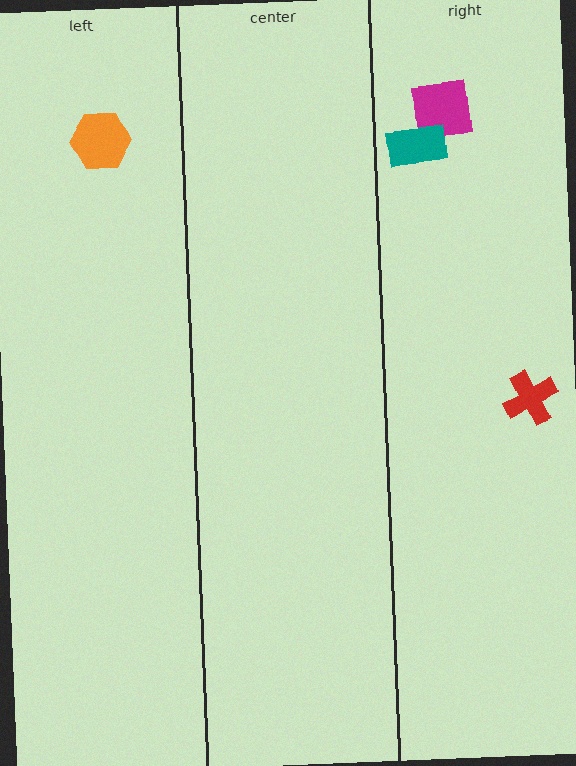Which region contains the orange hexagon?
The left region.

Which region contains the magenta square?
The right region.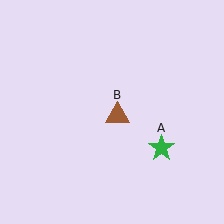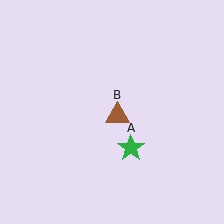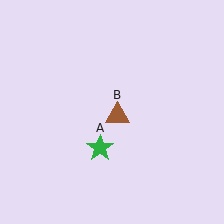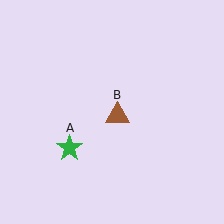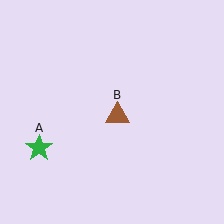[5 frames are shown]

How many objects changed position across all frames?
1 object changed position: green star (object A).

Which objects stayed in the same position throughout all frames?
Brown triangle (object B) remained stationary.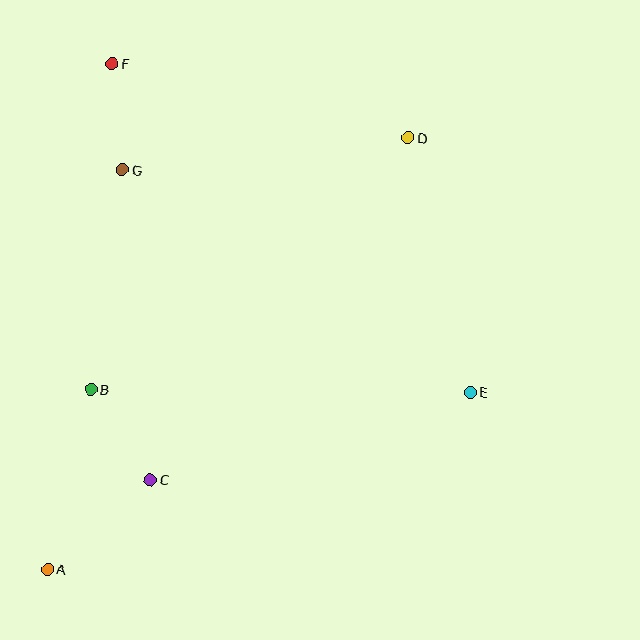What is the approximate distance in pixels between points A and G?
The distance between A and G is approximately 407 pixels.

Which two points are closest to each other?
Points F and G are closest to each other.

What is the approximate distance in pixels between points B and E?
The distance between B and E is approximately 379 pixels.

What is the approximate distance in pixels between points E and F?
The distance between E and F is approximately 486 pixels.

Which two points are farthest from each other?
Points A and D are farthest from each other.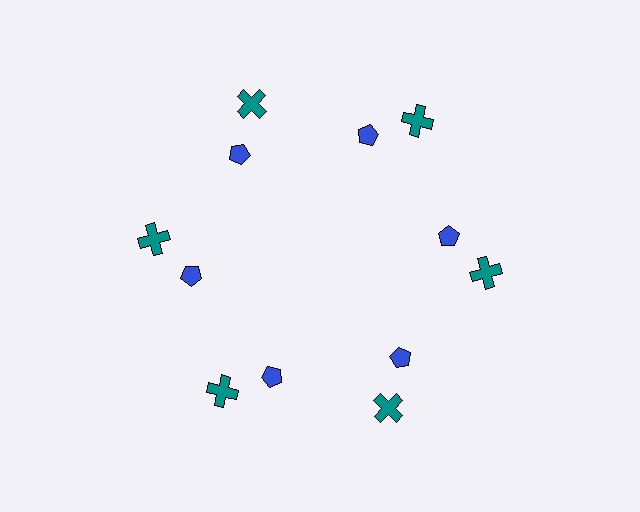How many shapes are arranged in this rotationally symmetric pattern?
There are 12 shapes, arranged in 6 groups of 2.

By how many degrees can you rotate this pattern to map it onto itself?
The pattern maps onto itself every 60 degrees of rotation.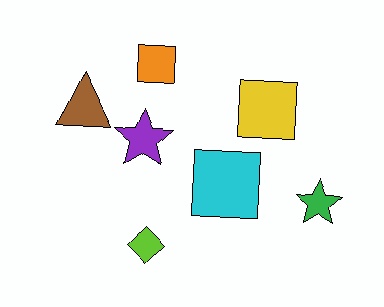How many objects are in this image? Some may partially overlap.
There are 7 objects.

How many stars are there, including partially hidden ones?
There are 2 stars.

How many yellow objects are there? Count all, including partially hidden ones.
There is 1 yellow object.